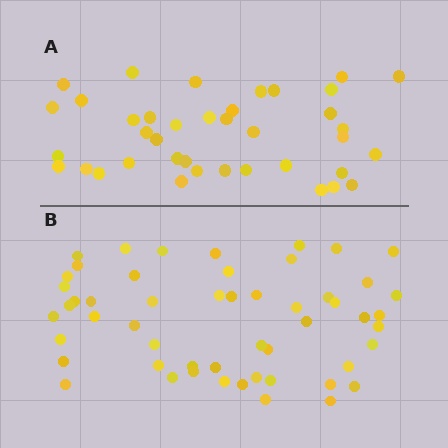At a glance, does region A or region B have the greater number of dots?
Region B (the bottom region) has more dots.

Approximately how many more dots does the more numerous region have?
Region B has approximately 15 more dots than region A.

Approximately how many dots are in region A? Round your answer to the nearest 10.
About 40 dots. (The exact count is 39, which rounds to 40.)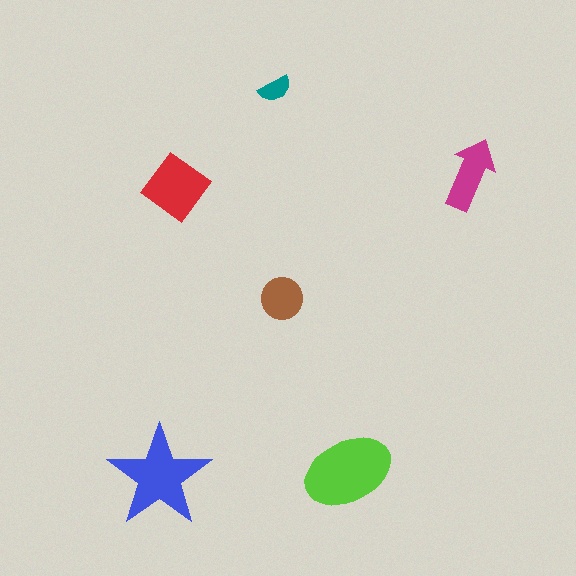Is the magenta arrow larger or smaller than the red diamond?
Smaller.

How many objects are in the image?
There are 6 objects in the image.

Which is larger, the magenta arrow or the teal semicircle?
The magenta arrow.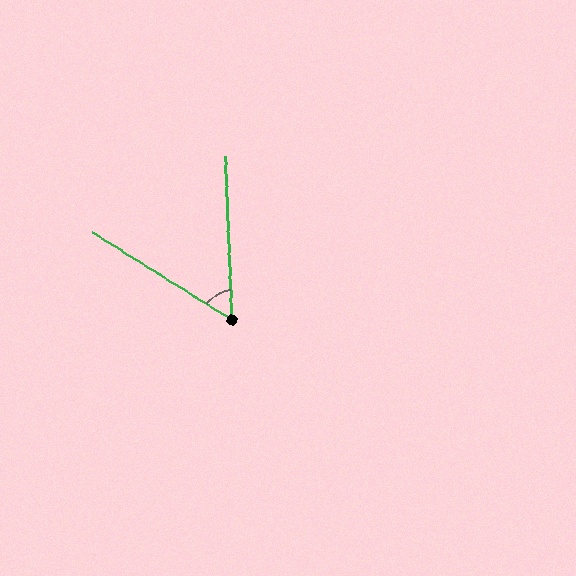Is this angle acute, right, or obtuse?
It is acute.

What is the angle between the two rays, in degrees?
Approximately 56 degrees.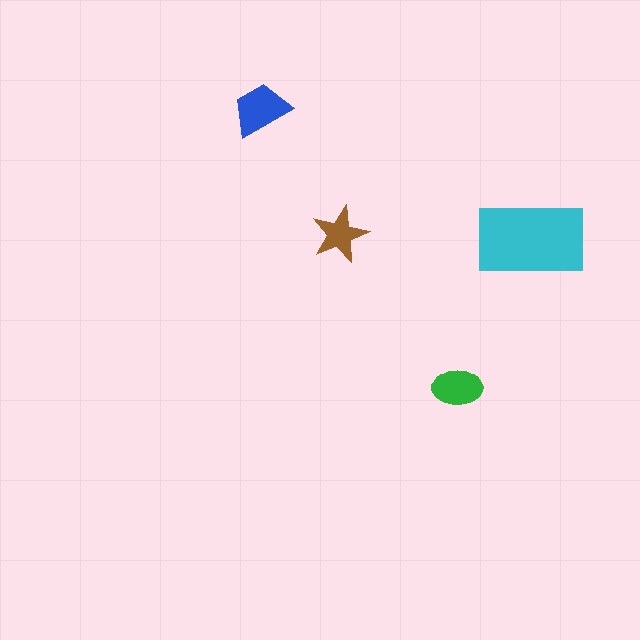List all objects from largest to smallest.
The cyan rectangle, the blue trapezoid, the green ellipse, the brown star.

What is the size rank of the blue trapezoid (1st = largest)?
2nd.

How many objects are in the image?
There are 4 objects in the image.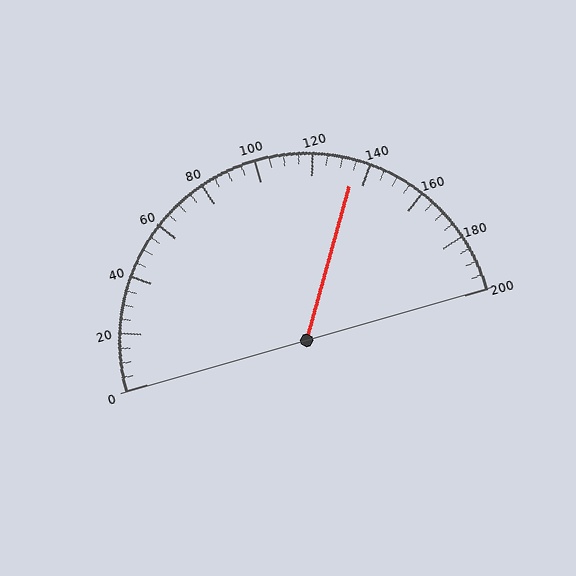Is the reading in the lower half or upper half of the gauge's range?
The reading is in the upper half of the range (0 to 200).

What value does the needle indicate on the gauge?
The needle indicates approximately 135.